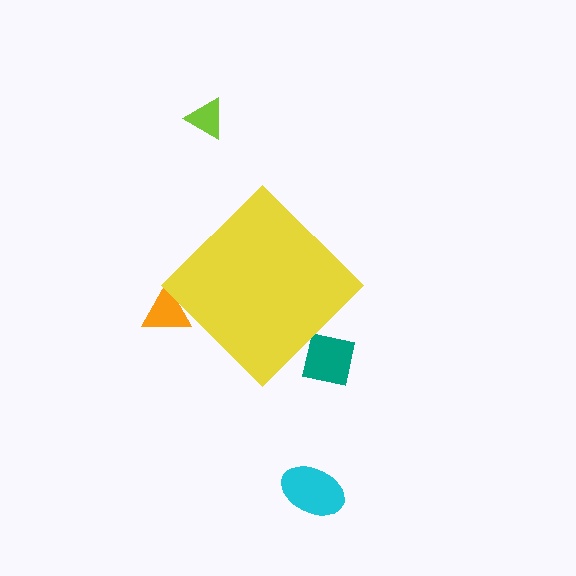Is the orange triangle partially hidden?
Yes, the orange triangle is partially hidden behind the yellow diamond.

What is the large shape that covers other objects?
A yellow diamond.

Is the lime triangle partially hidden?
No, the lime triangle is fully visible.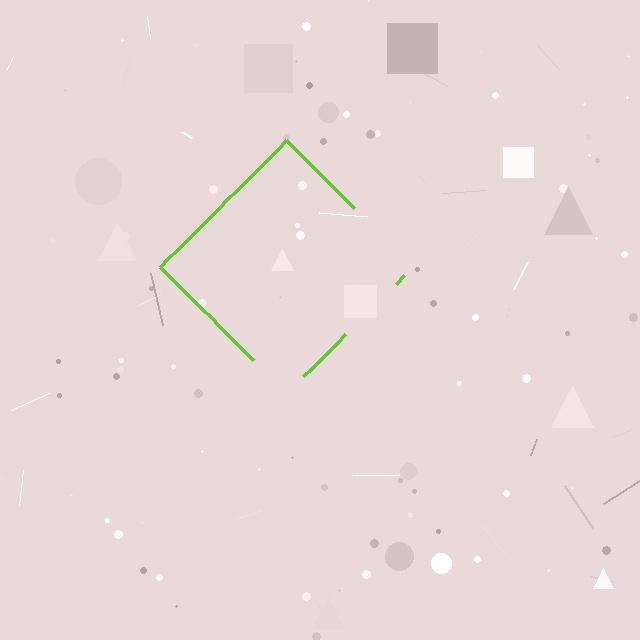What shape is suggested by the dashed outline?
The dashed outline suggests a diamond.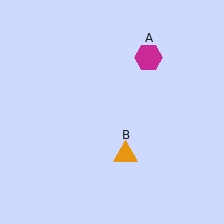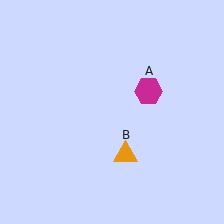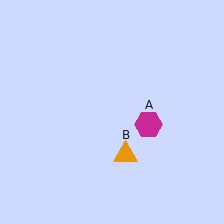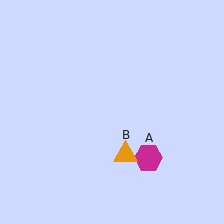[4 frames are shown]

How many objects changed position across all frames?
1 object changed position: magenta hexagon (object A).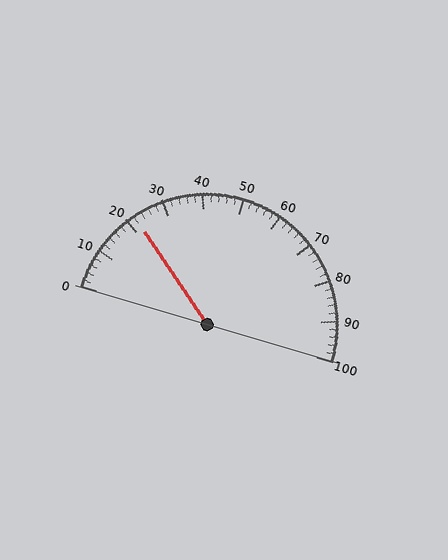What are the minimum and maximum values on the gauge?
The gauge ranges from 0 to 100.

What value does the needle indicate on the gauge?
The needle indicates approximately 22.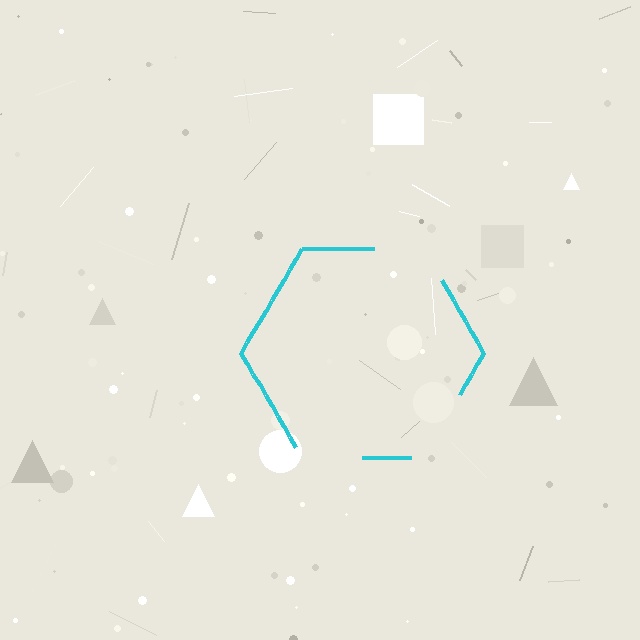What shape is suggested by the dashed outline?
The dashed outline suggests a hexagon.